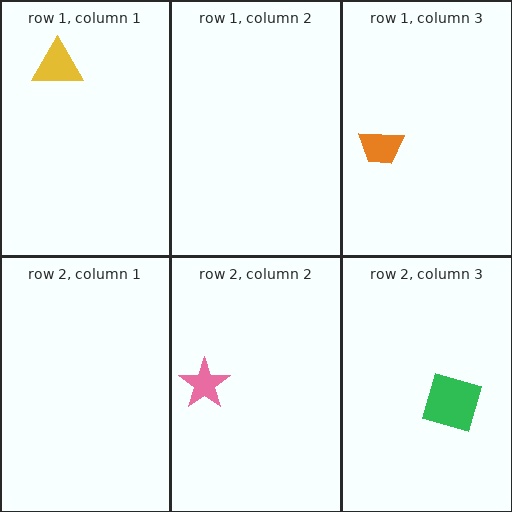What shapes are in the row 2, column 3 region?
The green square.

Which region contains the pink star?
The row 2, column 2 region.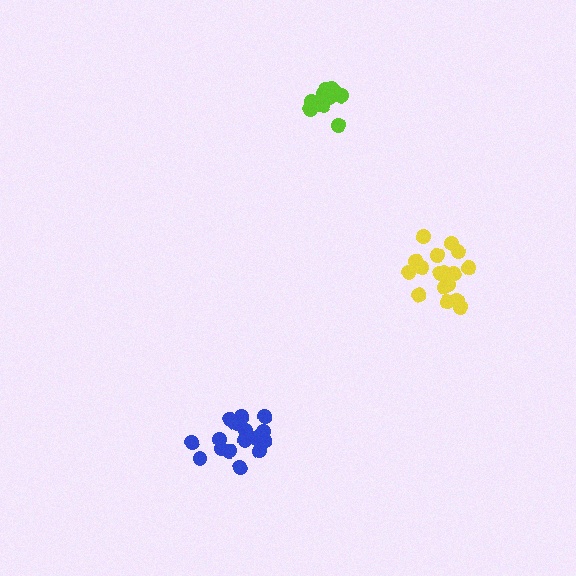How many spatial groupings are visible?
There are 3 spatial groupings.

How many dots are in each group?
Group 1: 17 dots, Group 2: 17 dots, Group 3: 11 dots (45 total).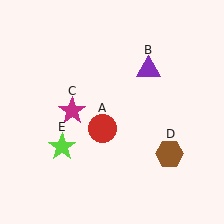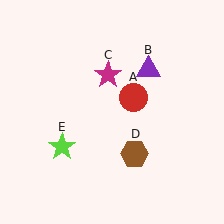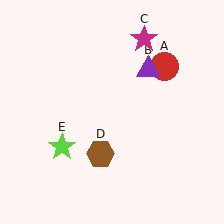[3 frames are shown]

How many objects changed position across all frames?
3 objects changed position: red circle (object A), magenta star (object C), brown hexagon (object D).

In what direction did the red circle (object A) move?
The red circle (object A) moved up and to the right.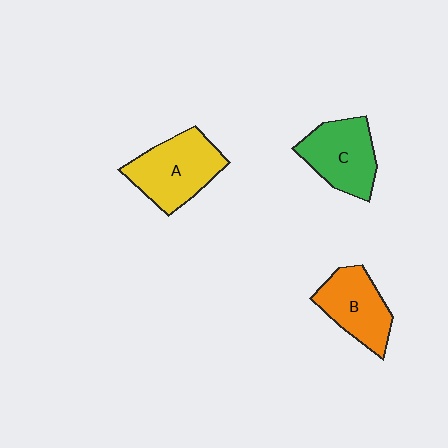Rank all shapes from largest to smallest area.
From largest to smallest: A (yellow), C (green), B (orange).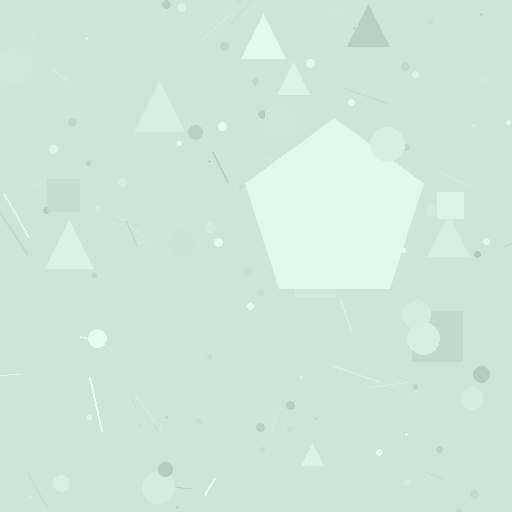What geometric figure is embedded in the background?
A pentagon is embedded in the background.